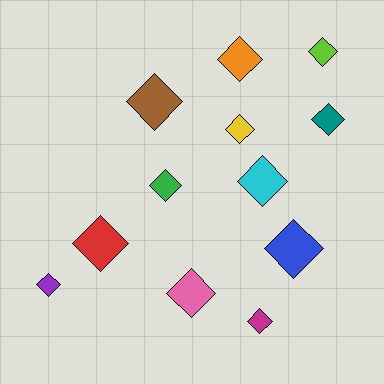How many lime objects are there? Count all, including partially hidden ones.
There is 1 lime object.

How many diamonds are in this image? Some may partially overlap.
There are 12 diamonds.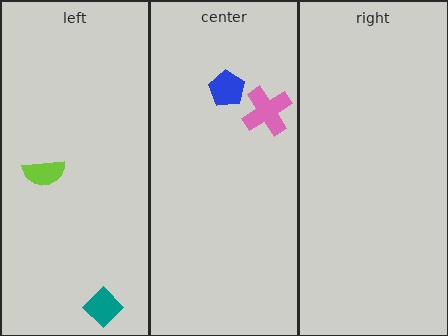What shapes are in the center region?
The pink cross, the blue pentagon.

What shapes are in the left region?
The teal diamond, the lime semicircle.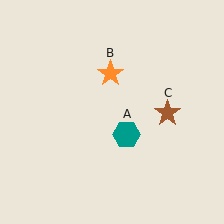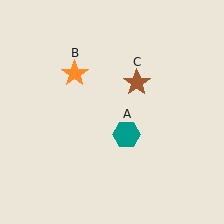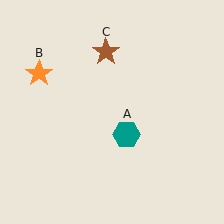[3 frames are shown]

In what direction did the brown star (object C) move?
The brown star (object C) moved up and to the left.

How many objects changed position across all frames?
2 objects changed position: orange star (object B), brown star (object C).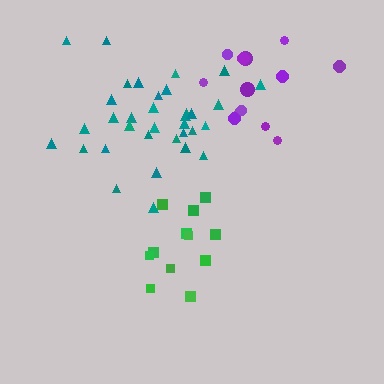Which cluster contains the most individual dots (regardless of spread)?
Teal (34).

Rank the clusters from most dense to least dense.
teal, green, purple.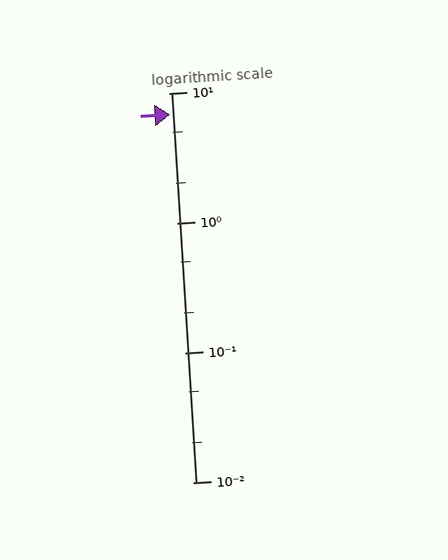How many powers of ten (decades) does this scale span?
The scale spans 3 decades, from 0.01 to 10.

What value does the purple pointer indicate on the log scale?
The pointer indicates approximately 6.8.